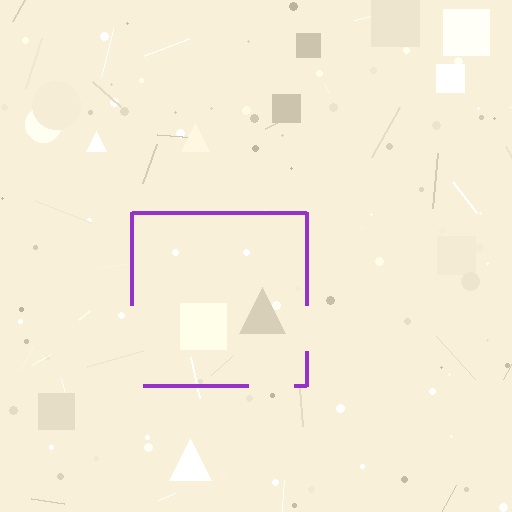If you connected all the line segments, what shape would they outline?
They would outline a square.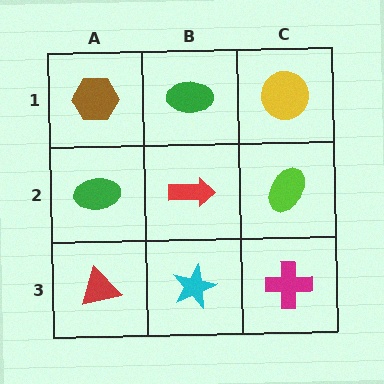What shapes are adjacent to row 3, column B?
A red arrow (row 2, column B), a red triangle (row 3, column A), a magenta cross (row 3, column C).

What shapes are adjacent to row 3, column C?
A lime ellipse (row 2, column C), a cyan star (row 3, column B).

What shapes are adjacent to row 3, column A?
A green ellipse (row 2, column A), a cyan star (row 3, column B).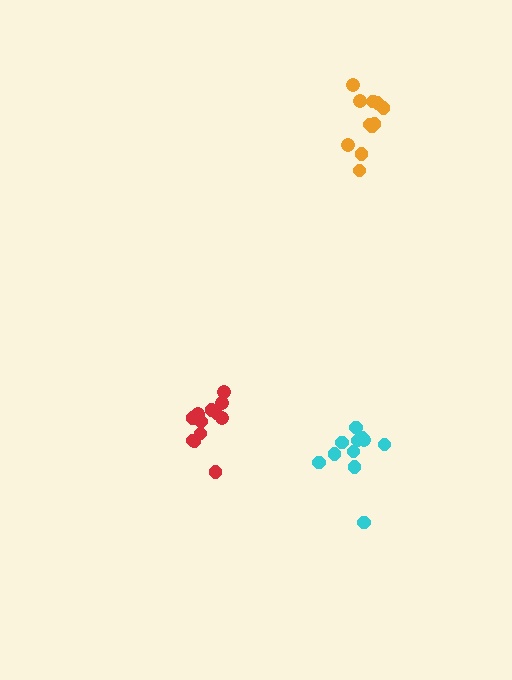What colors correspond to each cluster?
The clusters are colored: red, orange, cyan.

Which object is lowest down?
The cyan cluster is bottommost.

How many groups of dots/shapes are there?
There are 3 groups.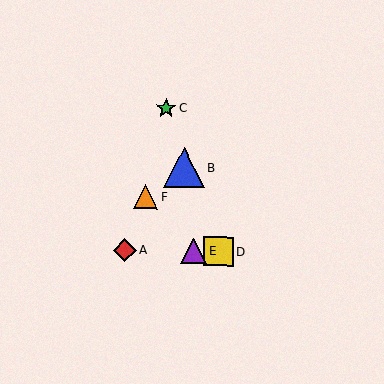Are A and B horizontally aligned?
No, A is at y≈250 and B is at y≈167.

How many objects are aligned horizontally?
3 objects (A, D, E) are aligned horizontally.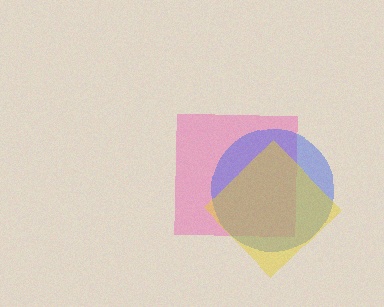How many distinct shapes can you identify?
There are 3 distinct shapes: a pink square, a blue circle, a yellow diamond.